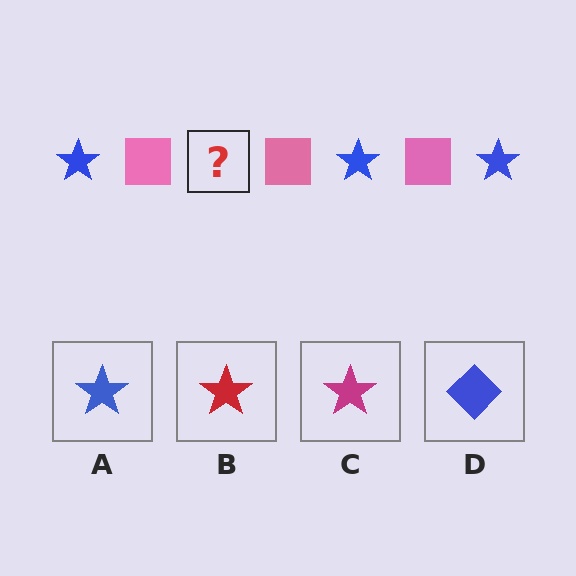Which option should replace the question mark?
Option A.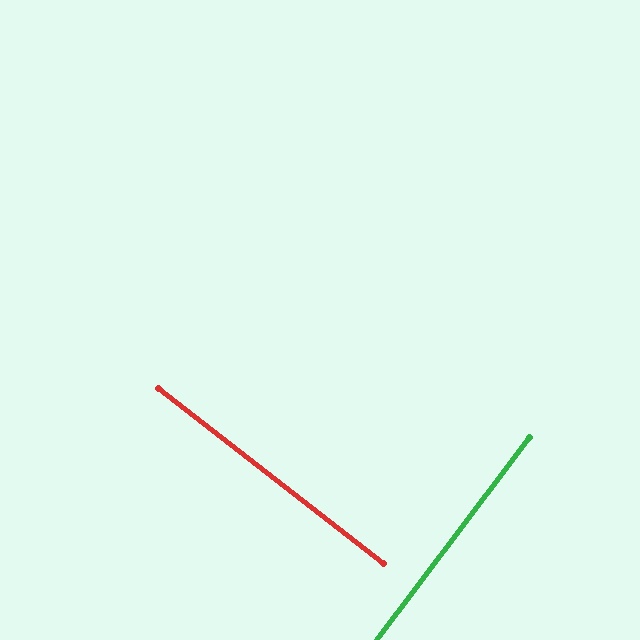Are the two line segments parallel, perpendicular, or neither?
Perpendicular — they meet at approximately 89°.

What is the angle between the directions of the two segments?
Approximately 89 degrees.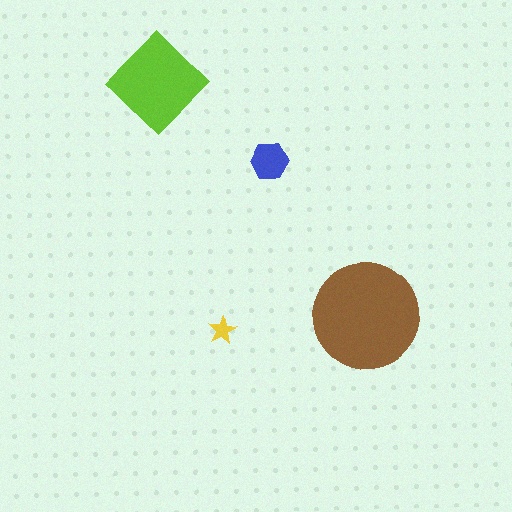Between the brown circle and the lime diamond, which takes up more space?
The brown circle.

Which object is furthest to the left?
The lime diamond is leftmost.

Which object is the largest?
The brown circle.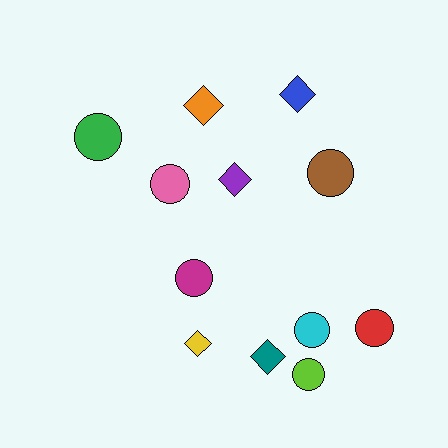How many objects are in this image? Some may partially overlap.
There are 12 objects.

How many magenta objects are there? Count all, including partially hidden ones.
There is 1 magenta object.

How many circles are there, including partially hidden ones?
There are 7 circles.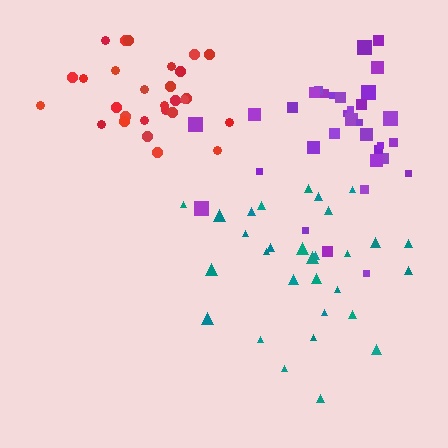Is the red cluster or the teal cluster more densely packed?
Red.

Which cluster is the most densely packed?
Red.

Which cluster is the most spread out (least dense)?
Purple.